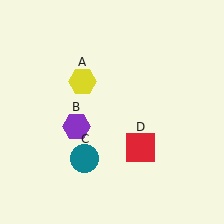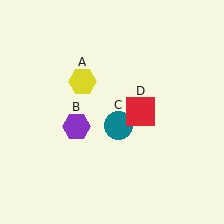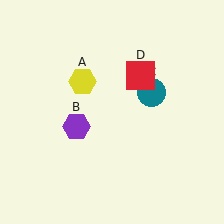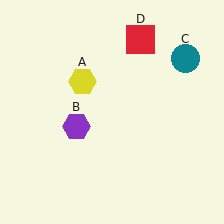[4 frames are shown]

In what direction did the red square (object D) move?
The red square (object D) moved up.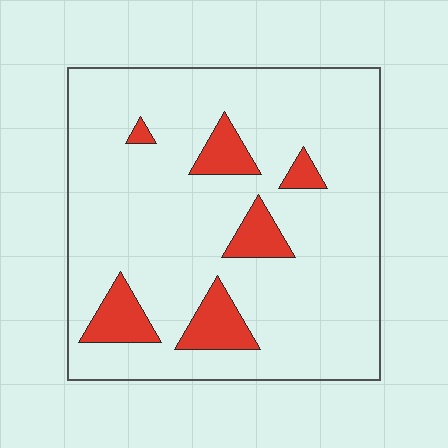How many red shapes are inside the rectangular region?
6.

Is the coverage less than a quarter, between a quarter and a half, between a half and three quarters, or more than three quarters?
Less than a quarter.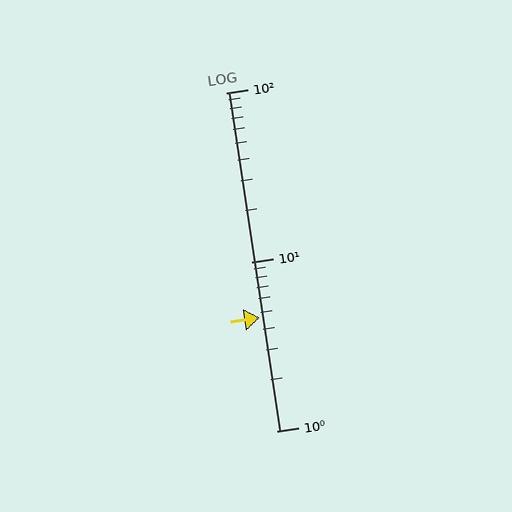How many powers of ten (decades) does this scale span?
The scale spans 2 decades, from 1 to 100.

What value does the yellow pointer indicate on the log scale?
The pointer indicates approximately 4.7.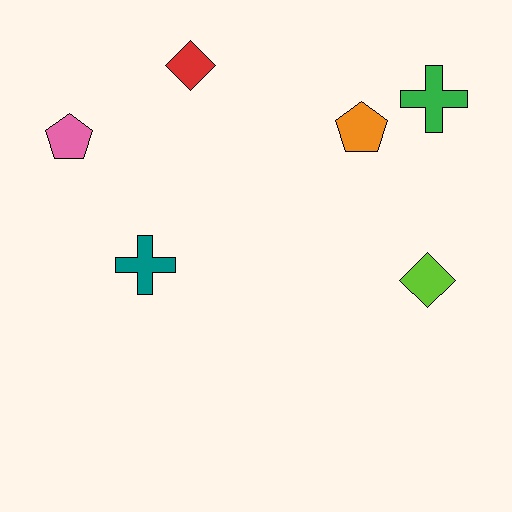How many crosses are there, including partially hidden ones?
There are 2 crosses.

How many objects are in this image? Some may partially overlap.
There are 6 objects.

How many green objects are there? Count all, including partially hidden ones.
There is 1 green object.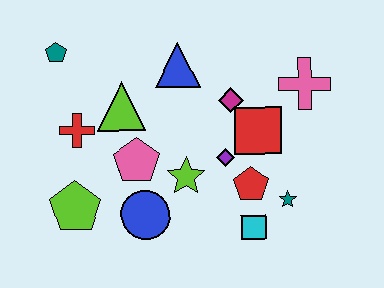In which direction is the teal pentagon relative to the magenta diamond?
The teal pentagon is to the left of the magenta diamond.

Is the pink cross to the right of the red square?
Yes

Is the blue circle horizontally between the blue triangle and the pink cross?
No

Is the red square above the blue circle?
Yes